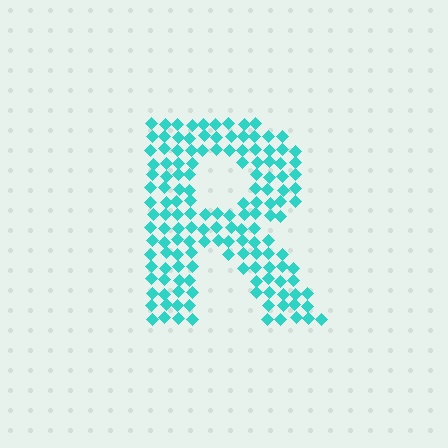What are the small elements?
The small elements are diamonds.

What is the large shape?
The large shape is the letter R.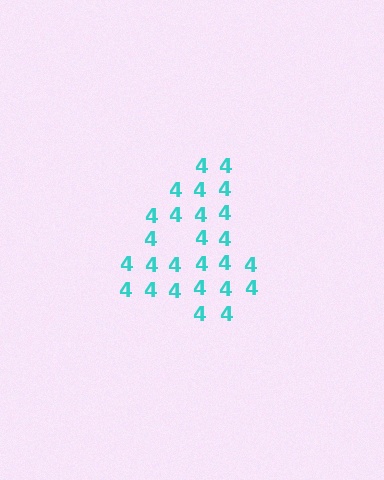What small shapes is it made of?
It is made of small digit 4's.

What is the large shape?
The large shape is the digit 4.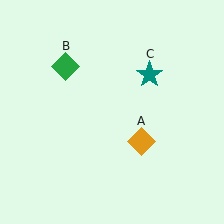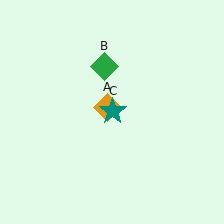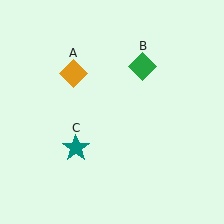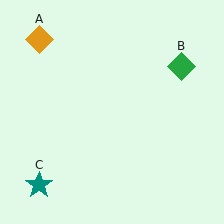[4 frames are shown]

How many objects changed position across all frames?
3 objects changed position: orange diamond (object A), green diamond (object B), teal star (object C).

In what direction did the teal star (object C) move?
The teal star (object C) moved down and to the left.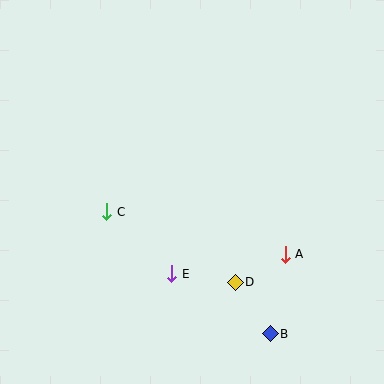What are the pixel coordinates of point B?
Point B is at (270, 334).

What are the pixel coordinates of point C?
Point C is at (107, 212).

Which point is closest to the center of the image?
Point E at (172, 274) is closest to the center.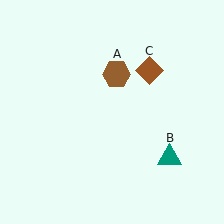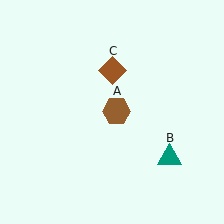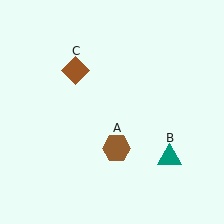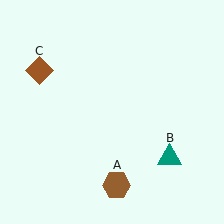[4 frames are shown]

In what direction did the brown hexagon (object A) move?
The brown hexagon (object A) moved down.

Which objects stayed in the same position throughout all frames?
Teal triangle (object B) remained stationary.